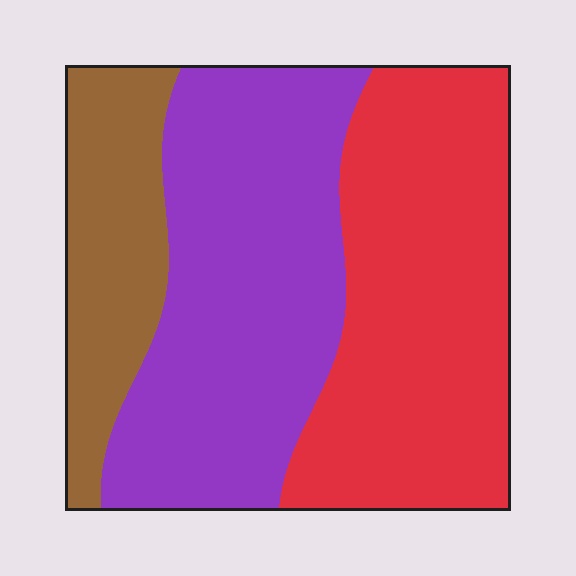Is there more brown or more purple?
Purple.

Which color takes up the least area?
Brown, at roughly 20%.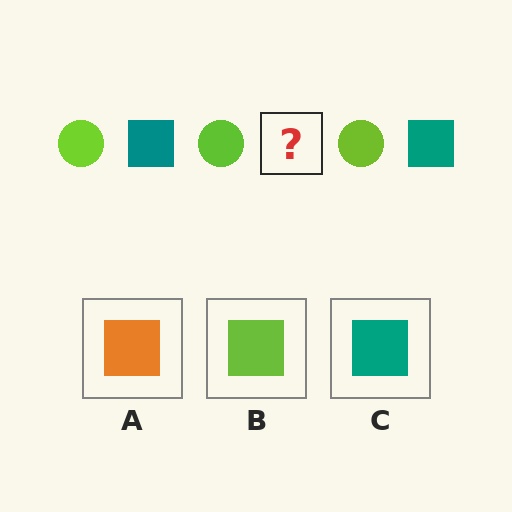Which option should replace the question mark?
Option C.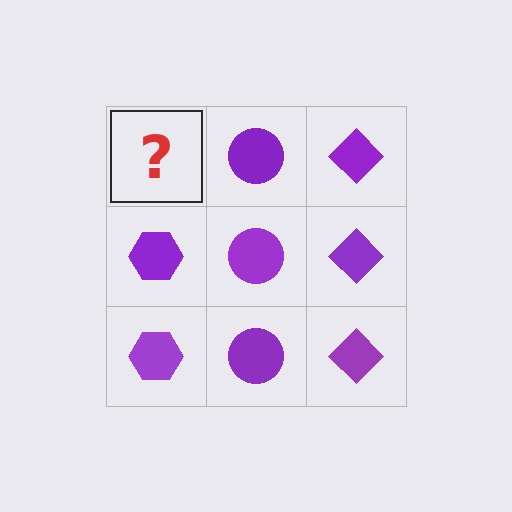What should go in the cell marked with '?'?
The missing cell should contain a purple hexagon.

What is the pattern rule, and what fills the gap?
The rule is that each column has a consistent shape. The gap should be filled with a purple hexagon.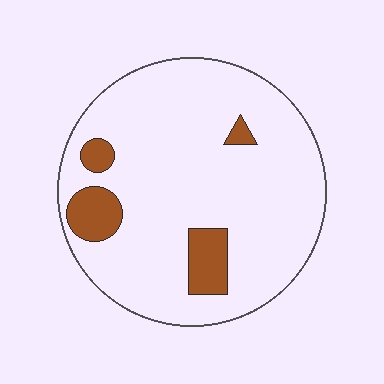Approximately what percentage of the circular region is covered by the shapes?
Approximately 10%.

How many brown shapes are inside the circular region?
4.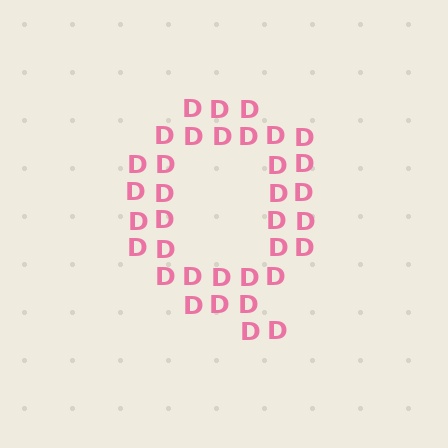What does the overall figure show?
The overall figure shows the letter Q.